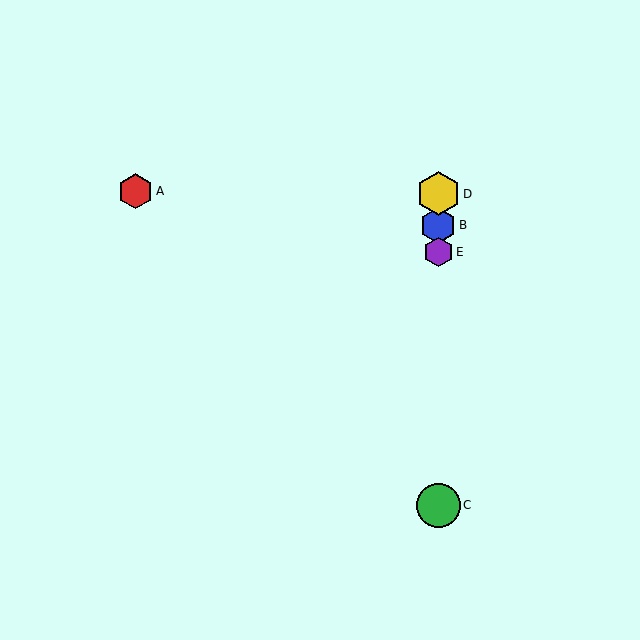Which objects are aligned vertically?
Objects B, C, D, E are aligned vertically.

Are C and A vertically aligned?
No, C is at x≈438 and A is at x≈136.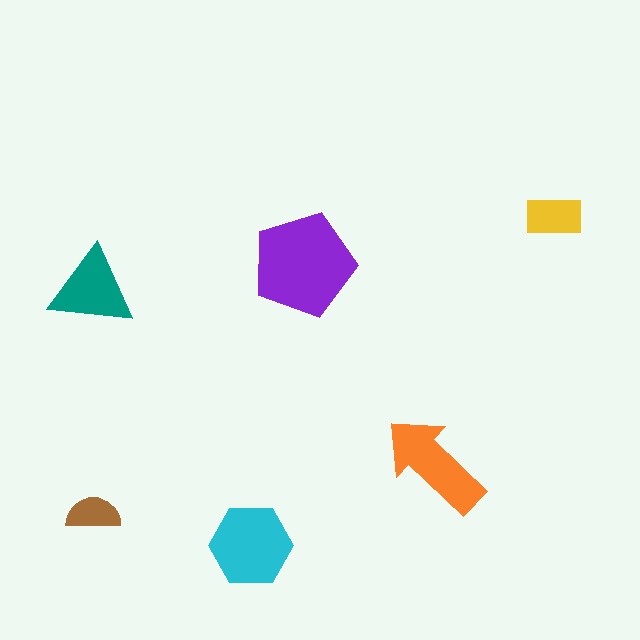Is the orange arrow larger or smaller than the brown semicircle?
Larger.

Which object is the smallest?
The brown semicircle.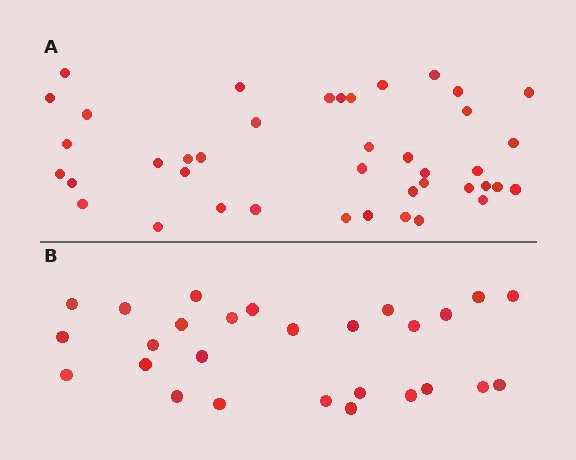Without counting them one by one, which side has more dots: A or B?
Region A (the top region) has more dots.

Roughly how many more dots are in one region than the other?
Region A has approximately 15 more dots than region B.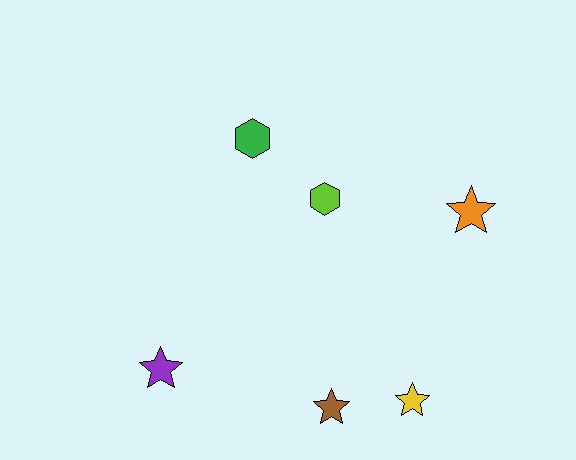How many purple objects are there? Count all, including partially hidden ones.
There is 1 purple object.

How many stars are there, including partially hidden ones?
There are 4 stars.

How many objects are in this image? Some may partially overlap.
There are 6 objects.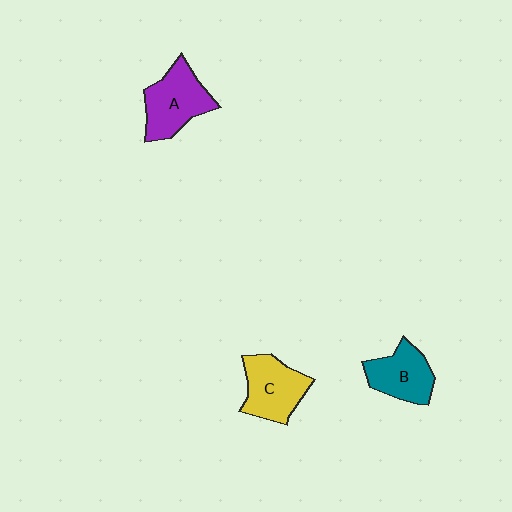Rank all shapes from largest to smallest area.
From largest to smallest: A (purple), C (yellow), B (teal).